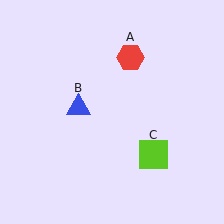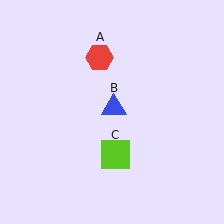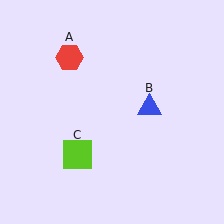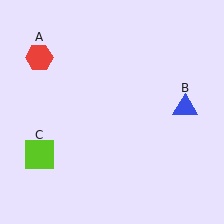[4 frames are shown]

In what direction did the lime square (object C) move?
The lime square (object C) moved left.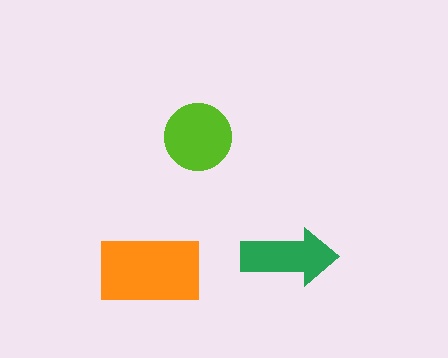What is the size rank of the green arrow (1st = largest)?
3rd.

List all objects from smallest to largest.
The green arrow, the lime circle, the orange rectangle.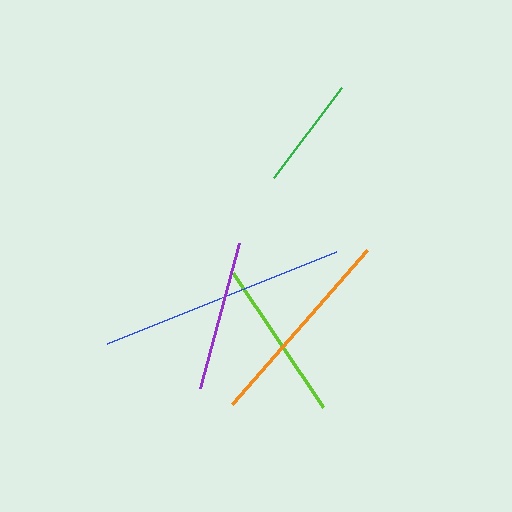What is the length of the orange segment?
The orange segment is approximately 205 pixels long.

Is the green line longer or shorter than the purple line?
The purple line is longer than the green line.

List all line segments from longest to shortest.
From longest to shortest: blue, orange, lime, purple, green.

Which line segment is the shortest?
The green line is the shortest at approximately 113 pixels.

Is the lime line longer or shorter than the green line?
The lime line is longer than the green line.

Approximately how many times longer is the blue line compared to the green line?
The blue line is approximately 2.2 times the length of the green line.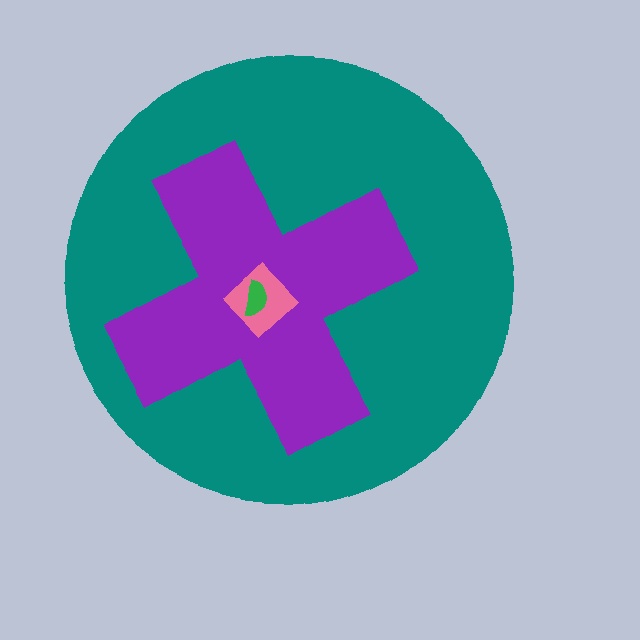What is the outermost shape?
The teal circle.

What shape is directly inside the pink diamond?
The green semicircle.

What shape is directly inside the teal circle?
The purple cross.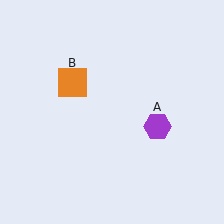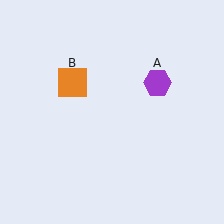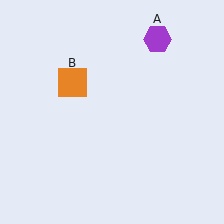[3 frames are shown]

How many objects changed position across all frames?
1 object changed position: purple hexagon (object A).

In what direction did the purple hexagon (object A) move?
The purple hexagon (object A) moved up.